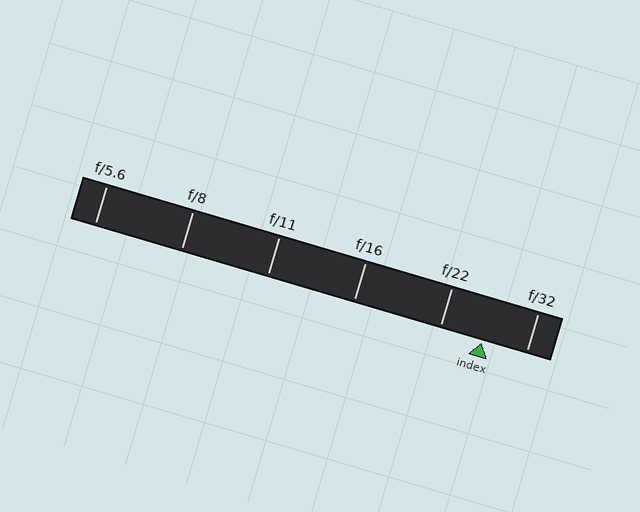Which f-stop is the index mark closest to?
The index mark is closest to f/22.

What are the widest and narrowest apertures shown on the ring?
The widest aperture shown is f/5.6 and the narrowest is f/32.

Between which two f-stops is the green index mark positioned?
The index mark is between f/22 and f/32.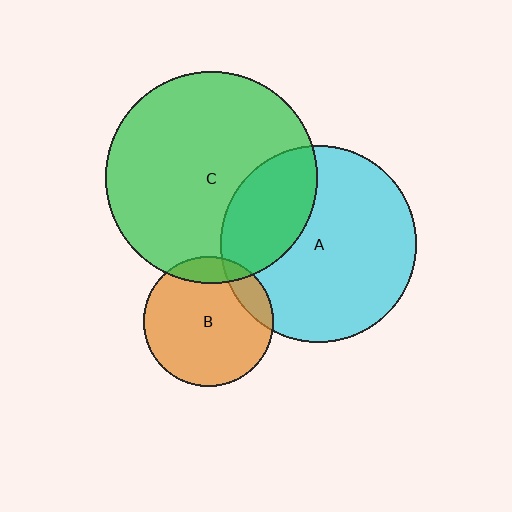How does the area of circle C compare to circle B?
Approximately 2.7 times.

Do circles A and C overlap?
Yes.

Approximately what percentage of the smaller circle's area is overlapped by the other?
Approximately 30%.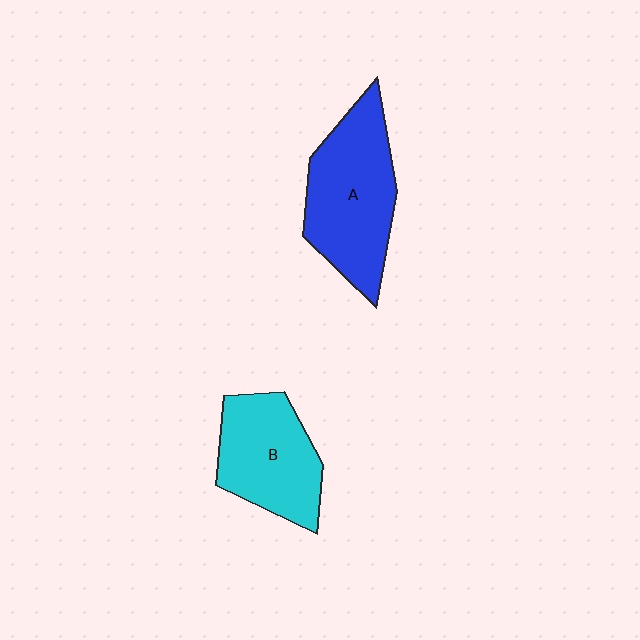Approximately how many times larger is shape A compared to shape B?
Approximately 1.2 times.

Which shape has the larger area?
Shape A (blue).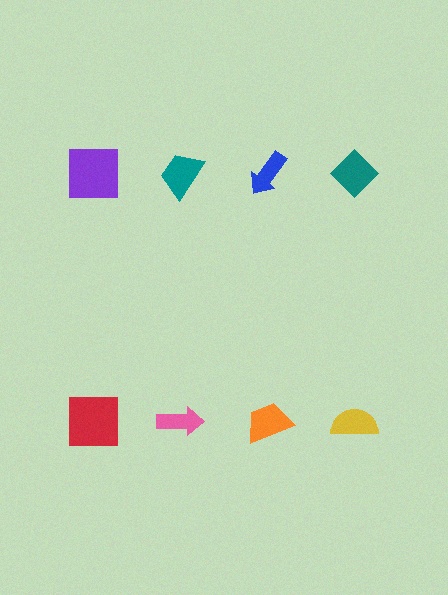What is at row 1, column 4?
A teal diamond.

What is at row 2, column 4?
A yellow semicircle.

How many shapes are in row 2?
4 shapes.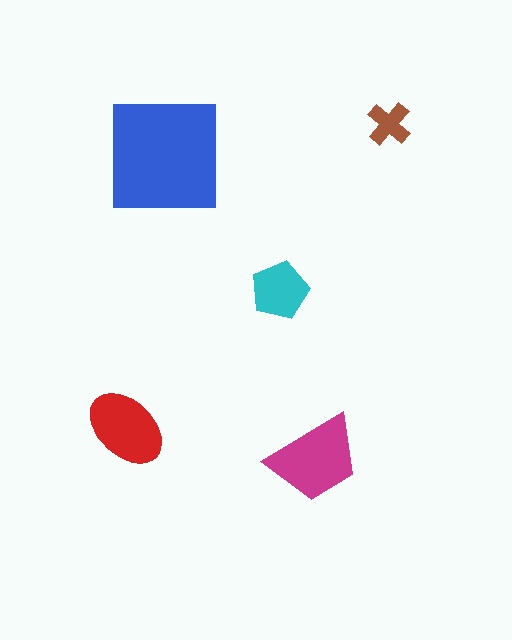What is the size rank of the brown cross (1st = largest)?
5th.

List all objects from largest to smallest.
The blue square, the magenta trapezoid, the red ellipse, the cyan pentagon, the brown cross.